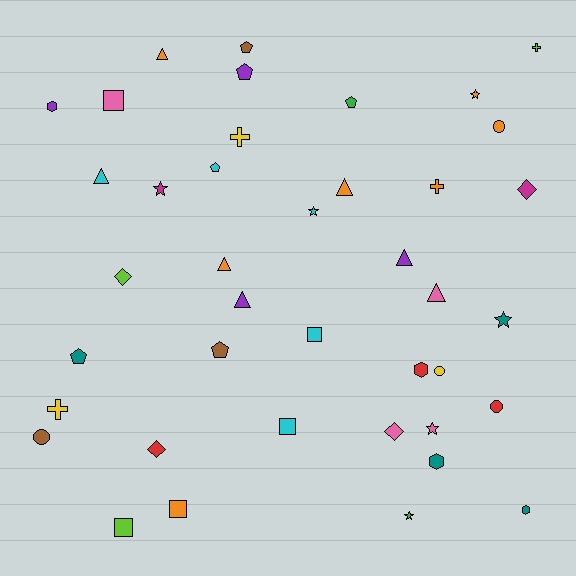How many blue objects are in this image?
There are no blue objects.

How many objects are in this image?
There are 40 objects.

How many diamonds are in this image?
There are 4 diamonds.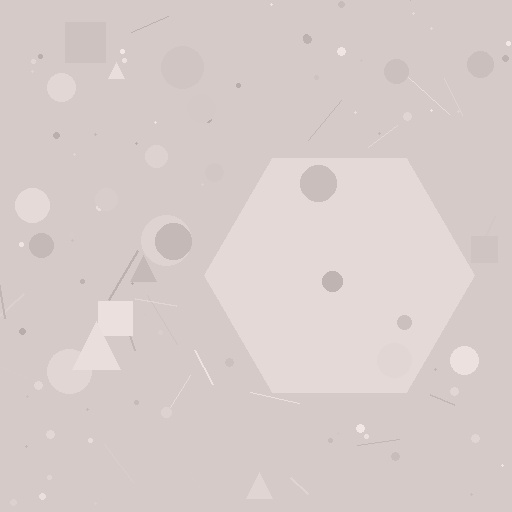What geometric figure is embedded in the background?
A hexagon is embedded in the background.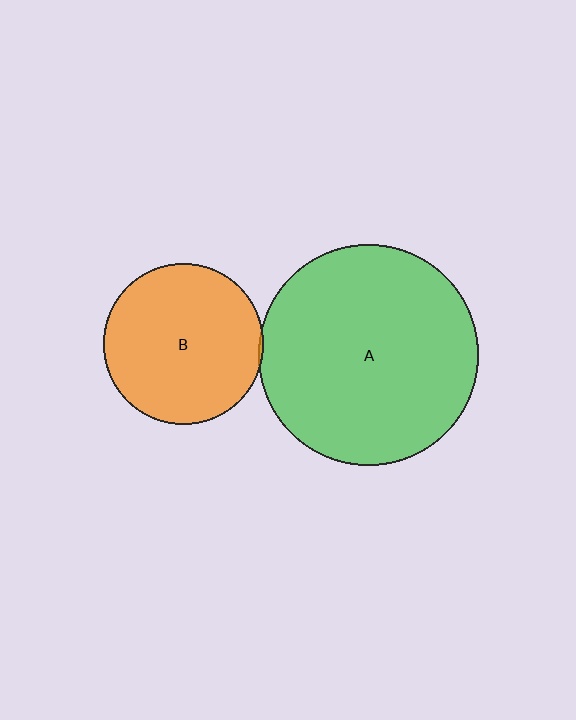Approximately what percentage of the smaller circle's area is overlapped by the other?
Approximately 5%.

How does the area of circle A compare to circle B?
Approximately 1.9 times.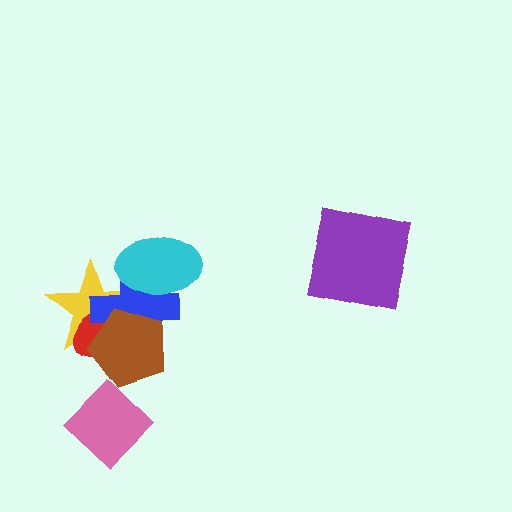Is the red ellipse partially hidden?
Yes, it is partially covered by another shape.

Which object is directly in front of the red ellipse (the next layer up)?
The blue cross is directly in front of the red ellipse.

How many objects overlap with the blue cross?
4 objects overlap with the blue cross.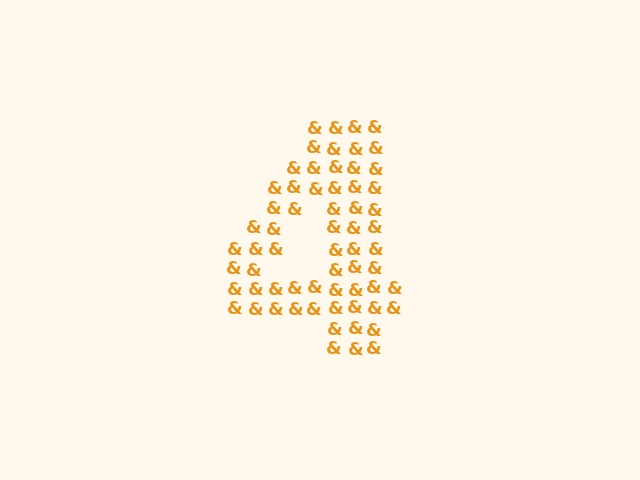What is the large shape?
The large shape is the digit 4.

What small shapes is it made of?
It is made of small ampersands.